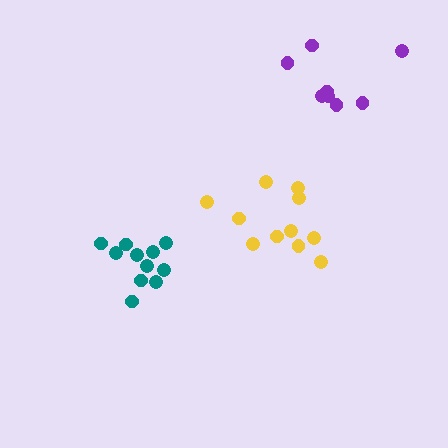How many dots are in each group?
Group 1: 11 dots, Group 2: 11 dots, Group 3: 8 dots (30 total).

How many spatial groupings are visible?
There are 3 spatial groupings.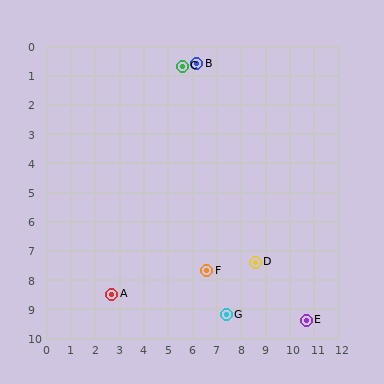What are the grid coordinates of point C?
Point C is at approximately (5.6, 0.7).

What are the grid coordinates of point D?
Point D is at approximately (8.6, 7.4).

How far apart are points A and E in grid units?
Points A and E are about 8.1 grid units apart.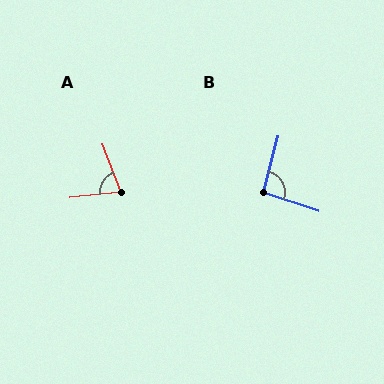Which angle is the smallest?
A, at approximately 75 degrees.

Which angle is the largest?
B, at approximately 94 degrees.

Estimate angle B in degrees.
Approximately 94 degrees.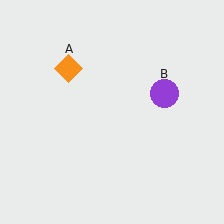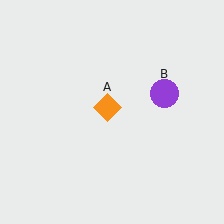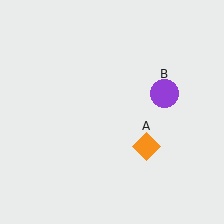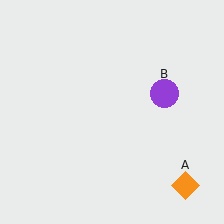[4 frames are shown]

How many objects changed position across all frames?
1 object changed position: orange diamond (object A).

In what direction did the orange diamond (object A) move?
The orange diamond (object A) moved down and to the right.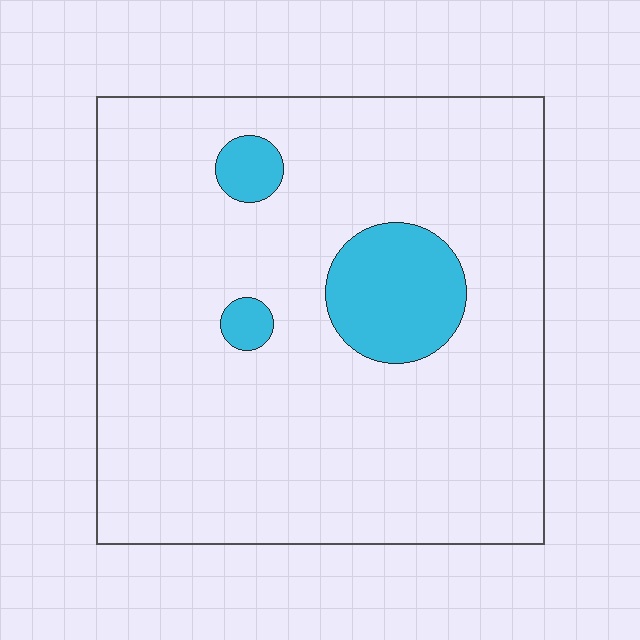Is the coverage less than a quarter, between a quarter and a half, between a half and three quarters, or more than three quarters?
Less than a quarter.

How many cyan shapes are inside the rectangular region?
3.